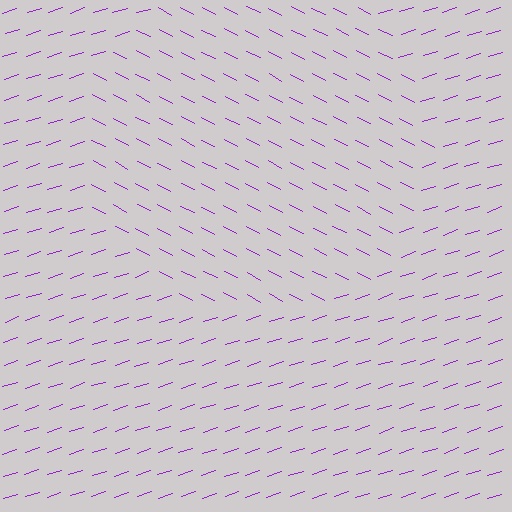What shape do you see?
I see a circle.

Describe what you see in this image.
The image is filled with small purple line segments. A circle region in the image has lines oriented differently from the surrounding lines, creating a visible texture boundary.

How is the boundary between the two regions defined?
The boundary is defined purely by a change in line orientation (approximately 45 degrees difference). All lines are the same color and thickness.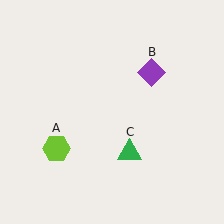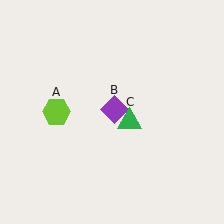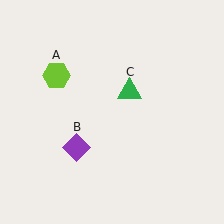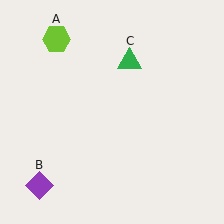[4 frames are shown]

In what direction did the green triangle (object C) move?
The green triangle (object C) moved up.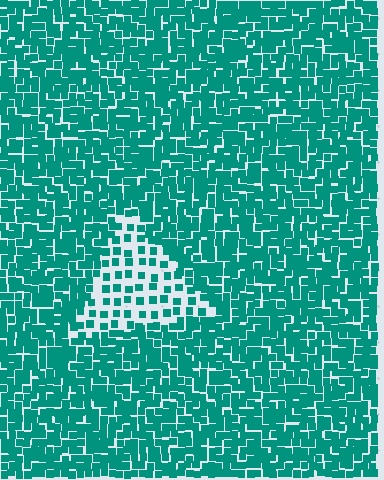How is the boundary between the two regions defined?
The boundary is defined by a change in element density (approximately 2.5x ratio). All elements are the same color, size, and shape.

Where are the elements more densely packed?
The elements are more densely packed outside the triangle boundary.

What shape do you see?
I see a triangle.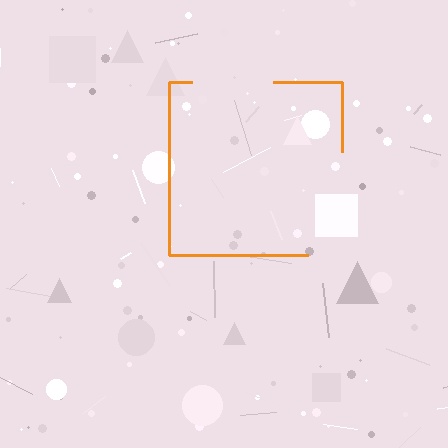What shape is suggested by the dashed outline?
The dashed outline suggests a square.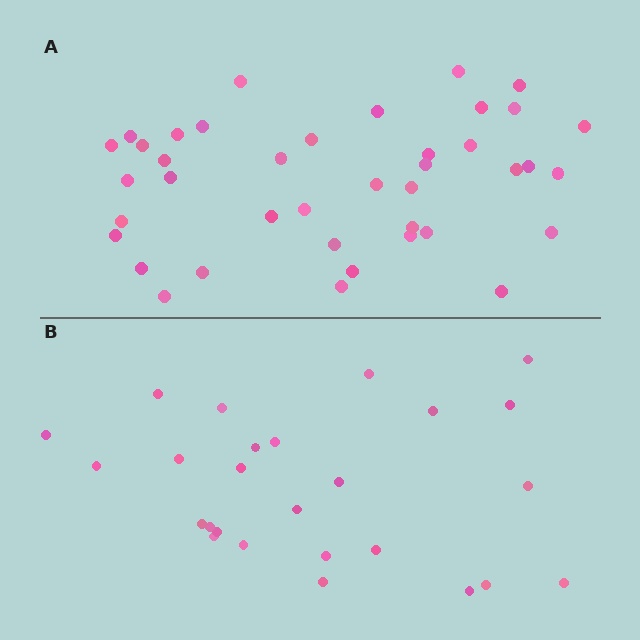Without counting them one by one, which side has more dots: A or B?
Region A (the top region) has more dots.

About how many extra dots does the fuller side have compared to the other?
Region A has approximately 15 more dots than region B.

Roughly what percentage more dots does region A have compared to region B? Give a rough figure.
About 55% more.